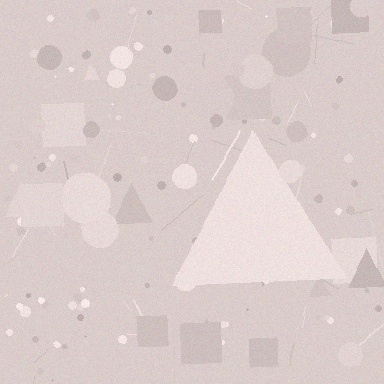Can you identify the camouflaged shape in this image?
The camouflaged shape is a triangle.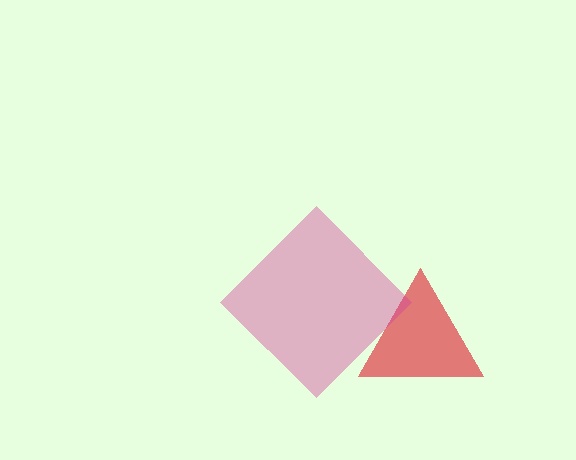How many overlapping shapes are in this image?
There are 2 overlapping shapes in the image.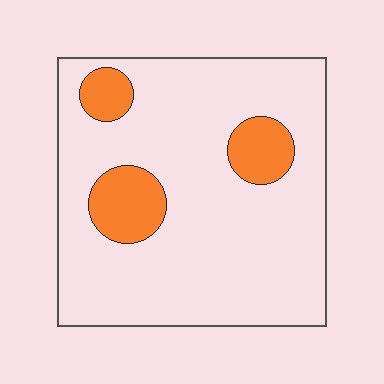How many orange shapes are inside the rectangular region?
3.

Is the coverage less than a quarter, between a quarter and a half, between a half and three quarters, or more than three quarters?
Less than a quarter.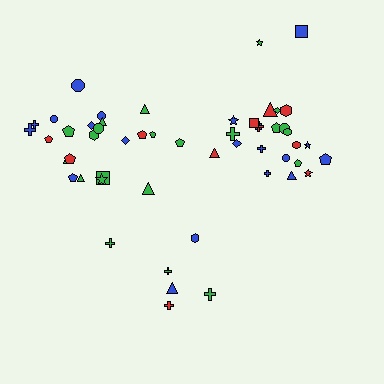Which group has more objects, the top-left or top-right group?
The top-right group.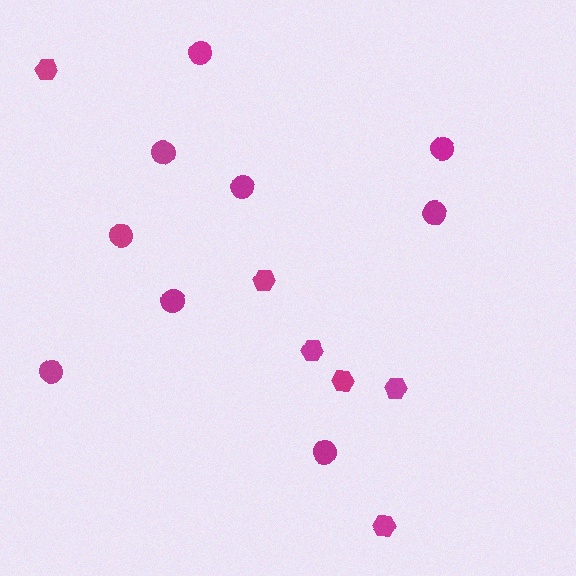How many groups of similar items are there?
There are 2 groups: one group of circles (9) and one group of hexagons (6).